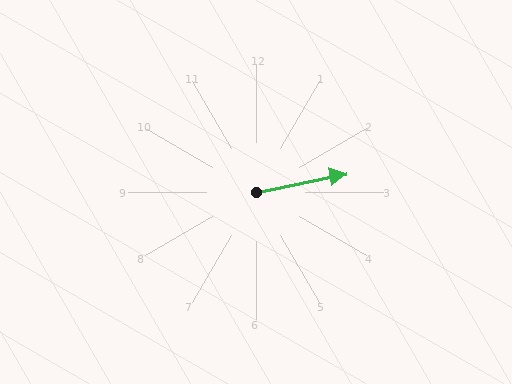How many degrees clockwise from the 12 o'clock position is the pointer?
Approximately 78 degrees.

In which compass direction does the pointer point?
East.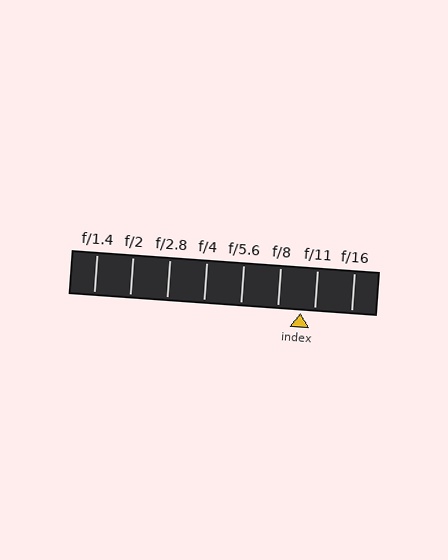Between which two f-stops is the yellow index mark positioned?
The index mark is between f/8 and f/11.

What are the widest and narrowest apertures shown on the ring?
The widest aperture shown is f/1.4 and the narrowest is f/16.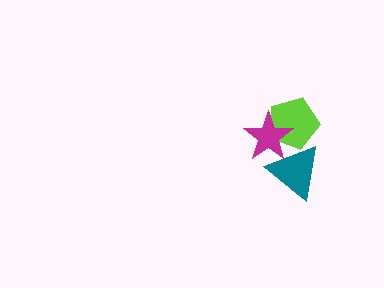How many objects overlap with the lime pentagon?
2 objects overlap with the lime pentagon.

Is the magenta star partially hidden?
No, no other shape covers it.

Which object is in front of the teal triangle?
The magenta star is in front of the teal triangle.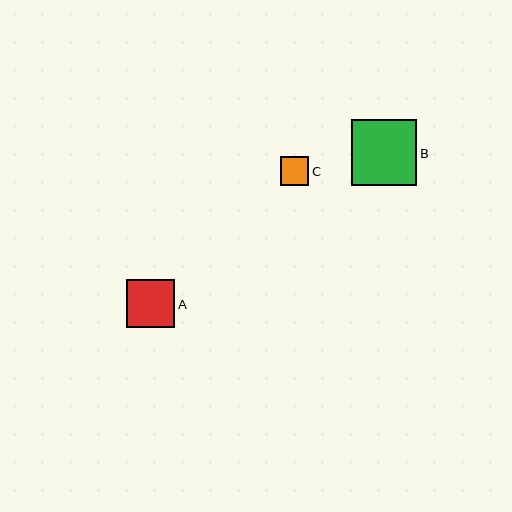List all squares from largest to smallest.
From largest to smallest: B, A, C.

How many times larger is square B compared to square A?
Square B is approximately 1.4 times the size of square A.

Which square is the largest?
Square B is the largest with a size of approximately 66 pixels.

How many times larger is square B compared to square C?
Square B is approximately 2.3 times the size of square C.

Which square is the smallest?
Square C is the smallest with a size of approximately 29 pixels.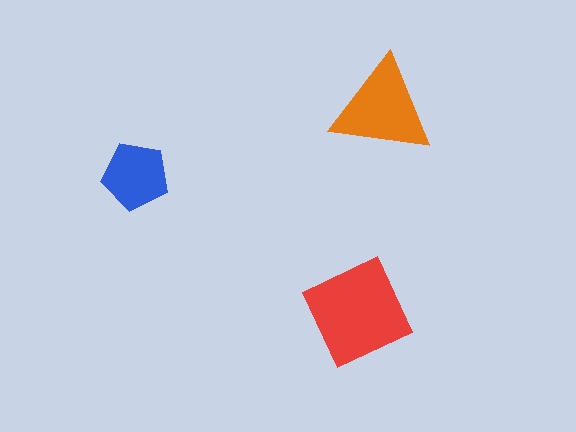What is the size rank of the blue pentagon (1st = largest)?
3rd.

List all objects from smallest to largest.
The blue pentagon, the orange triangle, the red square.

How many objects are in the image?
There are 3 objects in the image.